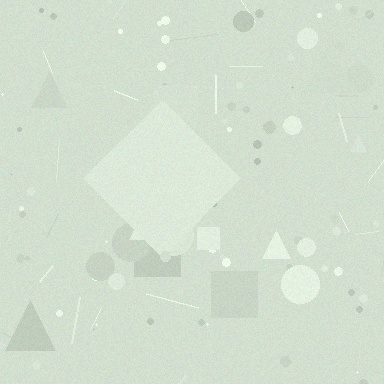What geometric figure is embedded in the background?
A diamond is embedded in the background.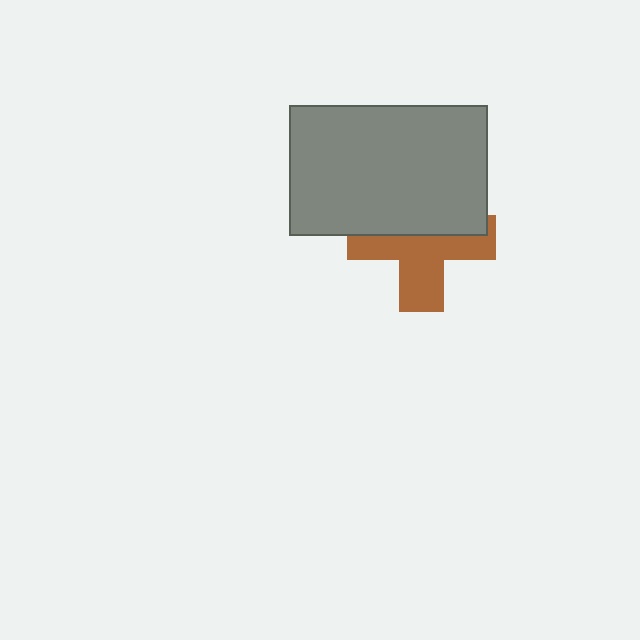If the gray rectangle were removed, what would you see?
You would see the complete brown cross.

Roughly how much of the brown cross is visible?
About half of it is visible (roughly 54%).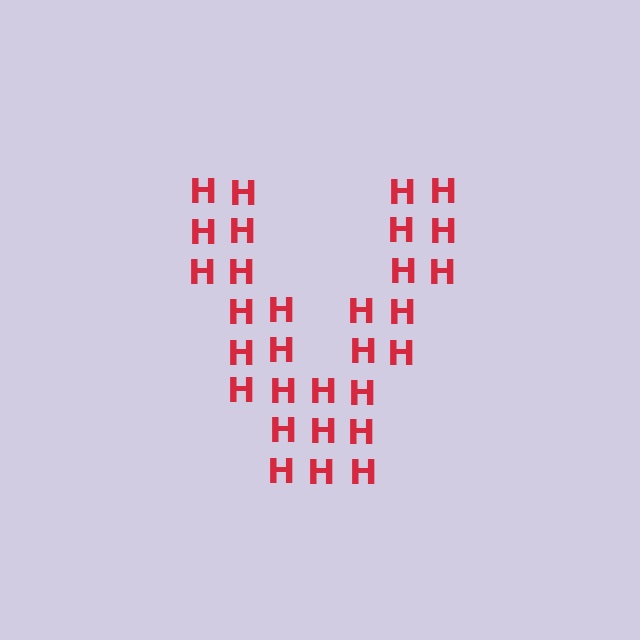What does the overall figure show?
The overall figure shows the letter V.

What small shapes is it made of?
It is made of small letter H's.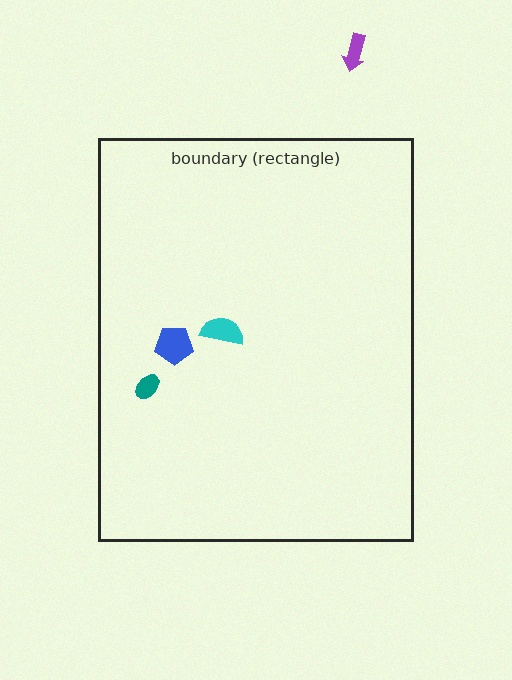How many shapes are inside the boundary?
3 inside, 1 outside.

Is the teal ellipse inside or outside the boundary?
Inside.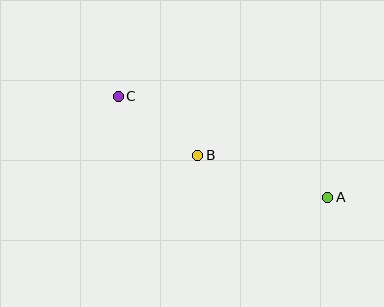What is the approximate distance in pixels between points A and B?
The distance between A and B is approximately 137 pixels.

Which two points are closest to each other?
Points B and C are closest to each other.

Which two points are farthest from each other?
Points A and C are farthest from each other.